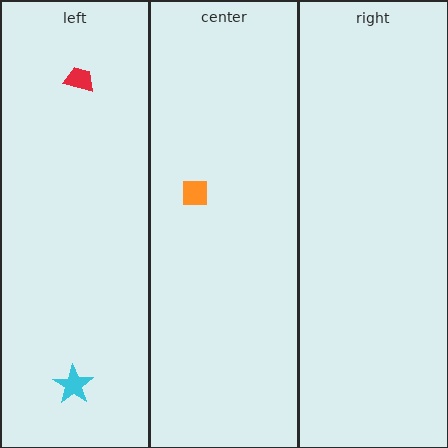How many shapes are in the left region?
2.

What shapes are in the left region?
The cyan star, the red trapezoid.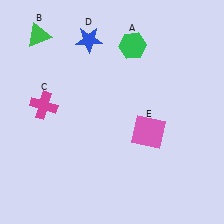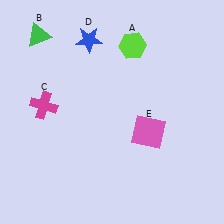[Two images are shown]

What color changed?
The hexagon (A) changed from green in Image 1 to lime in Image 2.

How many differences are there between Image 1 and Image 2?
There is 1 difference between the two images.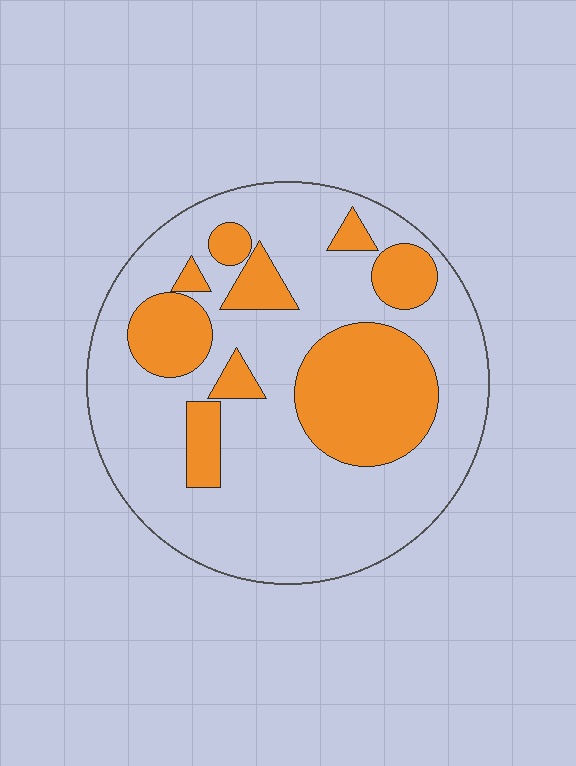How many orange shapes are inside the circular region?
9.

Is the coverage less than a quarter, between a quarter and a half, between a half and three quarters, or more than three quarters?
Between a quarter and a half.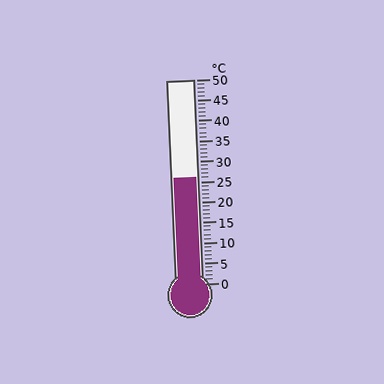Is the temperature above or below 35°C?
The temperature is below 35°C.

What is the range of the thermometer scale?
The thermometer scale ranges from 0°C to 50°C.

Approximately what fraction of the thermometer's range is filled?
The thermometer is filled to approximately 50% of its range.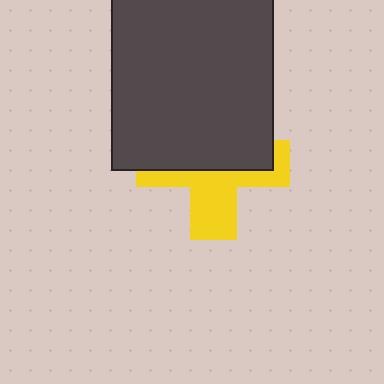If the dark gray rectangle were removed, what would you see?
You would see the complete yellow cross.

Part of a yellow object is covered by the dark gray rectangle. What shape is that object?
It is a cross.